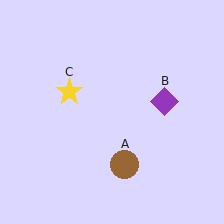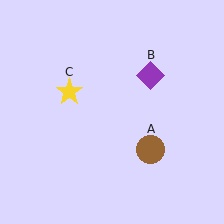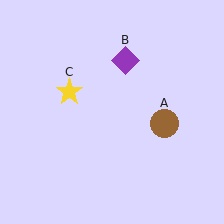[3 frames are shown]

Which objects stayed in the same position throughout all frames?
Yellow star (object C) remained stationary.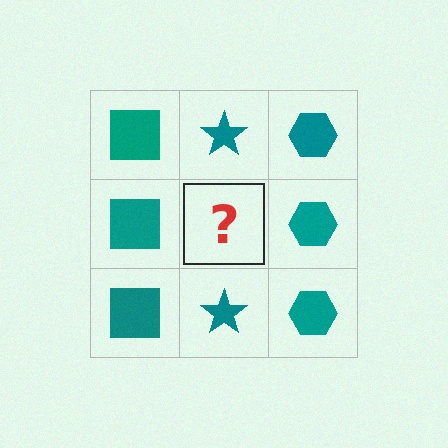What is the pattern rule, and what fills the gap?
The rule is that each column has a consistent shape. The gap should be filled with a teal star.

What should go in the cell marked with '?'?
The missing cell should contain a teal star.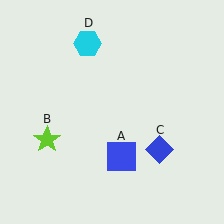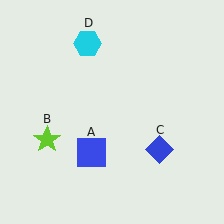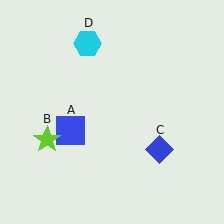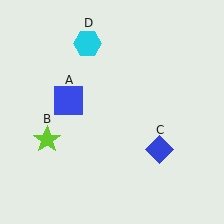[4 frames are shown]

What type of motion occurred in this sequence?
The blue square (object A) rotated clockwise around the center of the scene.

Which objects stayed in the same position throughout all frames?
Lime star (object B) and blue diamond (object C) and cyan hexagon (object D) remained stationary.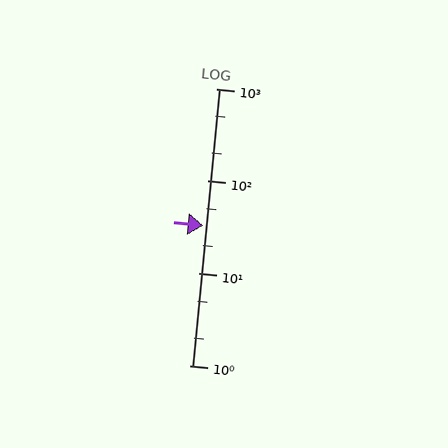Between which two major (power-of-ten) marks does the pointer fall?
The pointer is between 10 and 100.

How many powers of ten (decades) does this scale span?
The scale spans 3 decades, from 1 to 1000.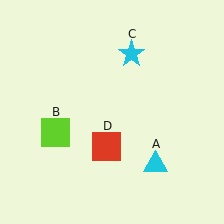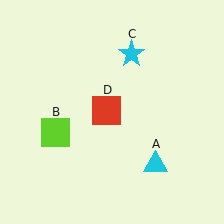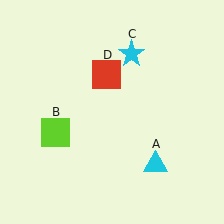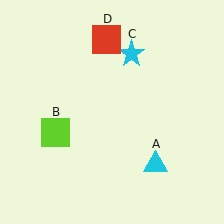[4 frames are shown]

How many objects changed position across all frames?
1 object changed position: red square (object D).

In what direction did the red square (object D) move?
The red square (object D) moved up.